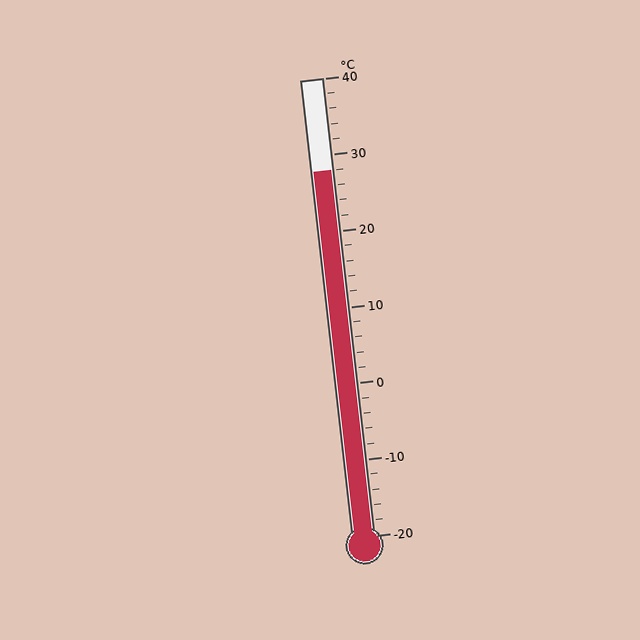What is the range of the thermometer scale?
The thermometer scale ranges from -20°C to 40°C.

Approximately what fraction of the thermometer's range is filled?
The thermometer is filled to approximately 80% of its range.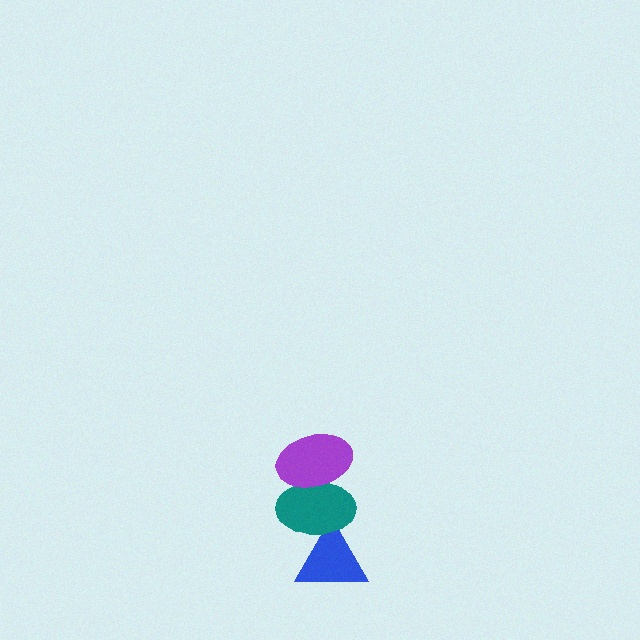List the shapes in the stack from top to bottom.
From top to bottom: the purple ellipse, the teal ellipse, the blue triangle.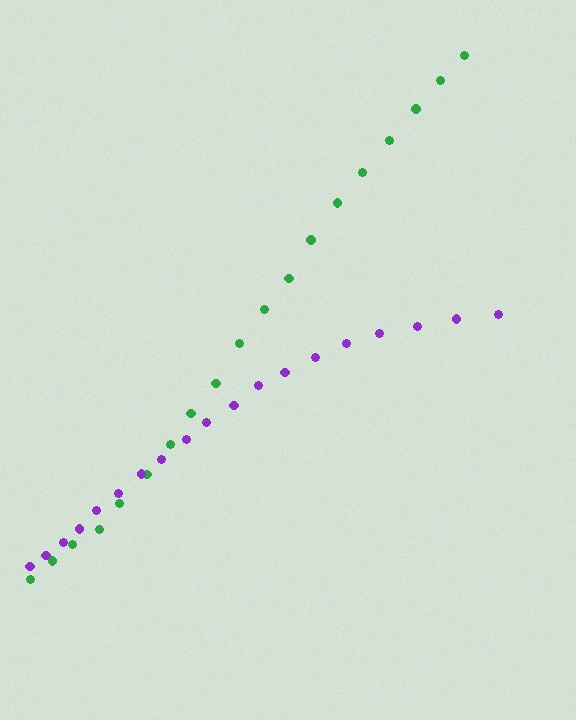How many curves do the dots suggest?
There are 2 distinct paths.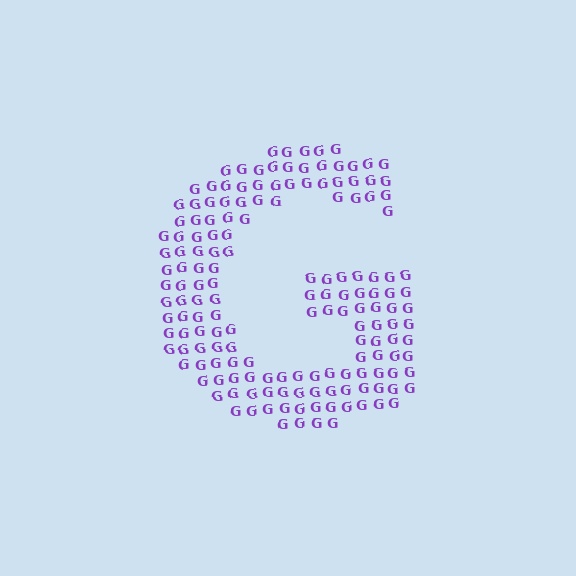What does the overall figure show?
The overall figure shows the letter G.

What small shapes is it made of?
It is made of small letter G's.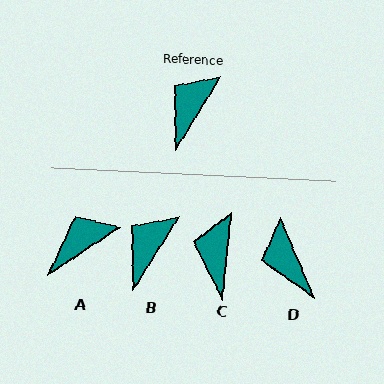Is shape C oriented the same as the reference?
No, it is off by about 26 degrees.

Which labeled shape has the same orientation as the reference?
B.